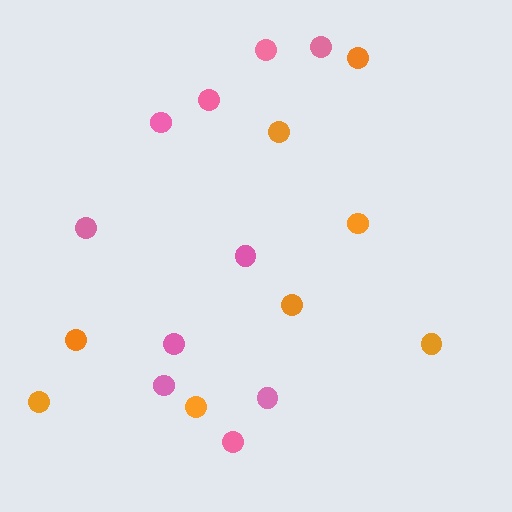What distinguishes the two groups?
There are 2 groups: one group of pink circles (10) and one group of orange circles (8).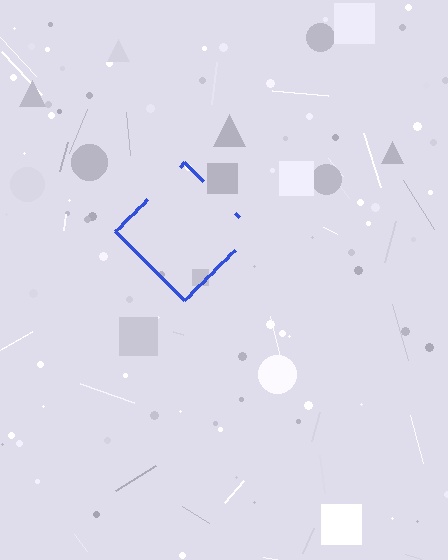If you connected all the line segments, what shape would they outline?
They would outline a diamond.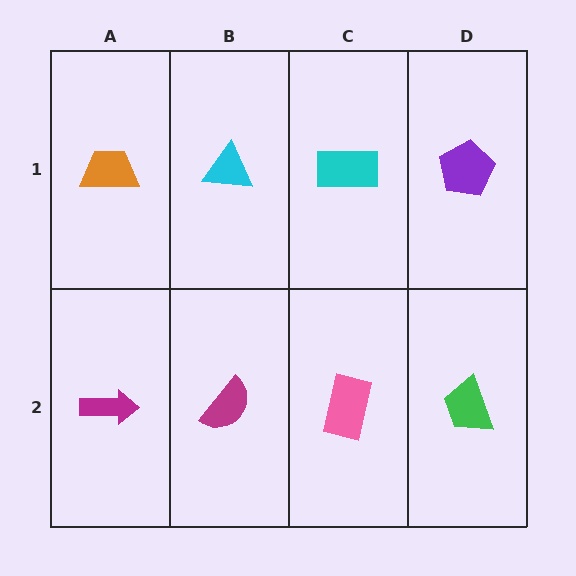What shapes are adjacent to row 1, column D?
A green trapezoid (row 2, column D), a cyan rectangle (row 1, column C).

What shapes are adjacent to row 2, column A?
An orange trapezoid (row 1, column A), a magenta semicircle (row 2, column B).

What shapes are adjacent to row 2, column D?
A purple pentagon (row 1, column D), a pink rectangle (row 2, column C).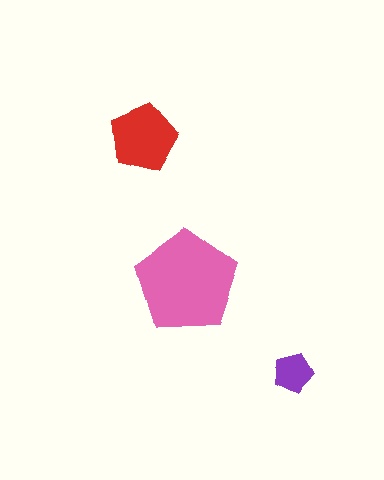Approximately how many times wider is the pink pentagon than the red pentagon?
About 1.5 times wider.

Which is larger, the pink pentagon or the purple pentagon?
The pink one.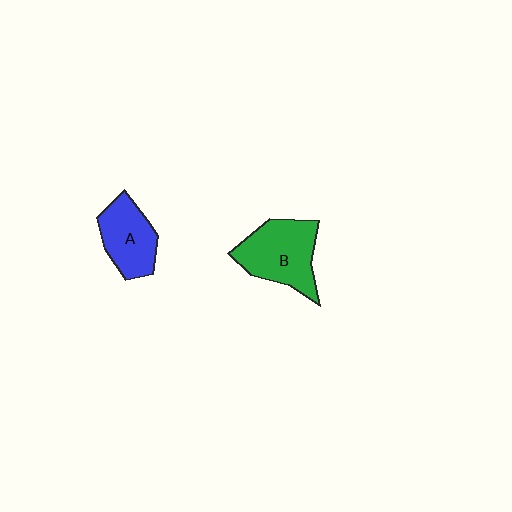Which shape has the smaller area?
Shape A (blue).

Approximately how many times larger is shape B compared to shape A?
Approximately 1.3 times.